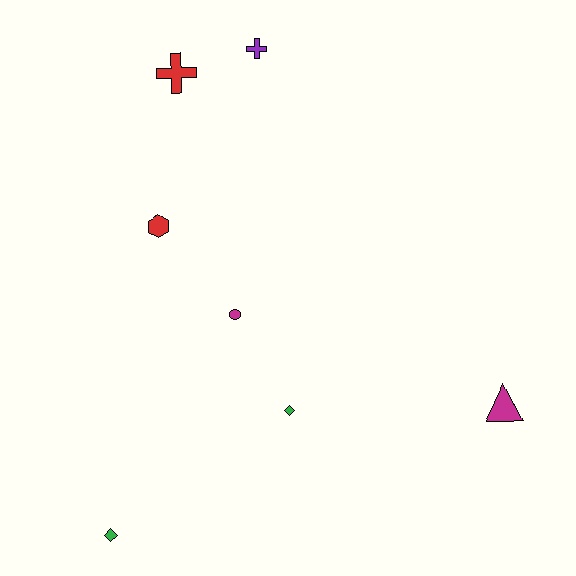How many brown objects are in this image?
There are no brown objects.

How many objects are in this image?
There are 7 objects.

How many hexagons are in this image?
There is 1 hexagon.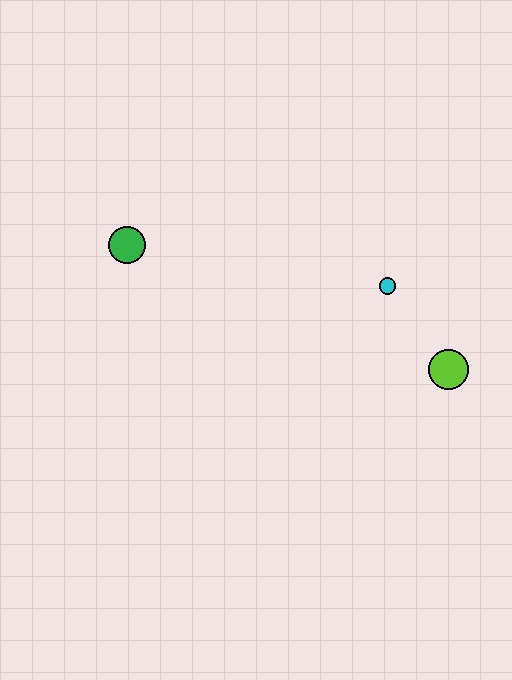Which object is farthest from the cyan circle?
The green circle is farthest from the cyan circle.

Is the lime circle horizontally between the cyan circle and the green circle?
No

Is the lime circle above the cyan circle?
No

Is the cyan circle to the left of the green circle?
No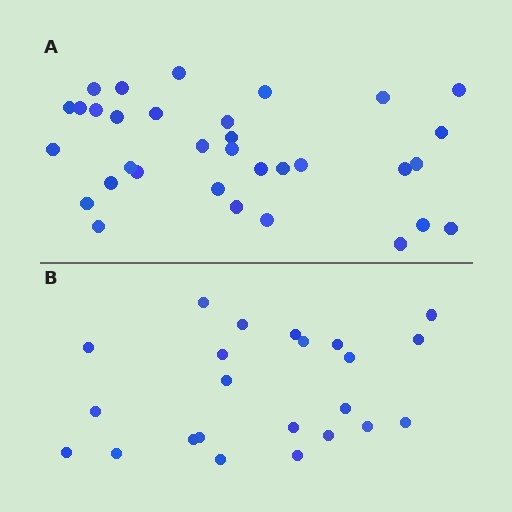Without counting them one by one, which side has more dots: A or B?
Region A (the top region) has more dots.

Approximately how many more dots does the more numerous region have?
Region A has roughly 10 or so more dots than region B.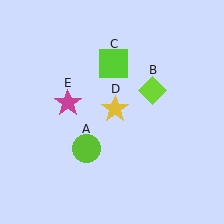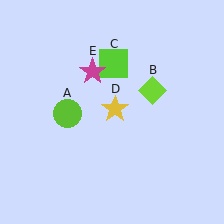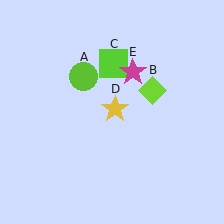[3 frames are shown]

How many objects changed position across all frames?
2 objects changed position: lime circle (object A), magenta star (object E).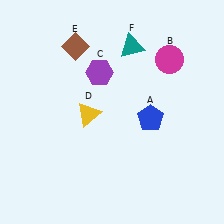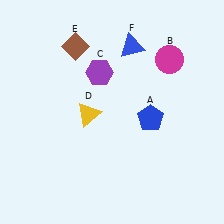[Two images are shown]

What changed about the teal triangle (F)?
In Image 1, F is teal. In Image 2, it changed to blue.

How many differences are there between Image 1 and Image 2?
There is 1 difference between the two images.